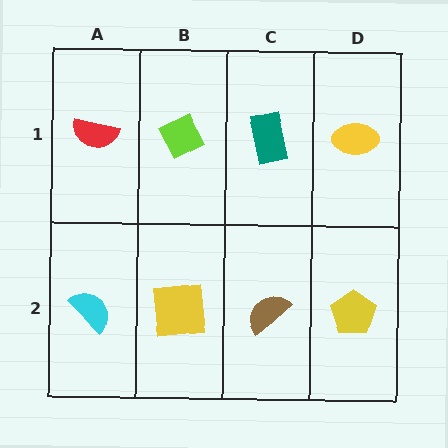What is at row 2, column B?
A yellow square.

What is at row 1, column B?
A lime diamond.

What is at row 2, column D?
A yellow pentagon.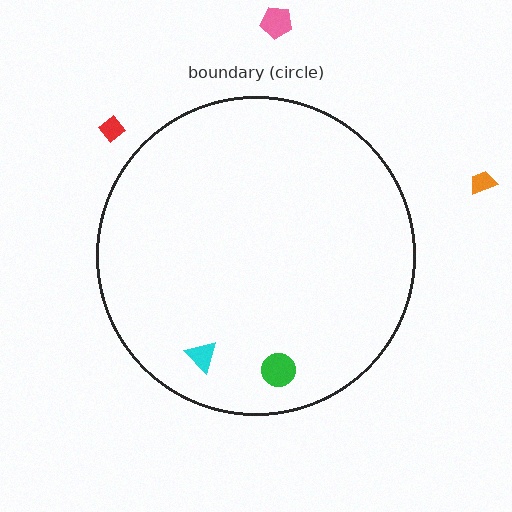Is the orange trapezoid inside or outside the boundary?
Outside.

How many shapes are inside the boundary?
2 inside, 3 outside.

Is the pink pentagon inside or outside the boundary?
Outside.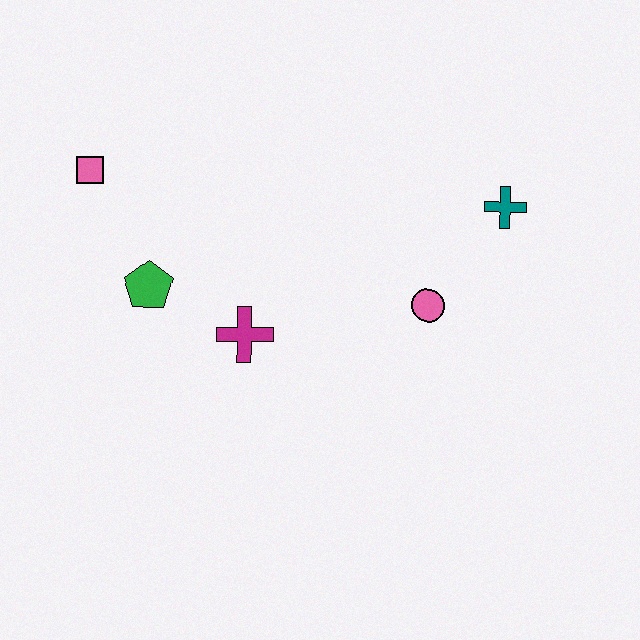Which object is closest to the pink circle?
The teal cross is closest to the pink circle.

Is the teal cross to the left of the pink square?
No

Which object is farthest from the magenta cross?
The teal cross is farthest from the magenta cross.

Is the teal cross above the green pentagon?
Yes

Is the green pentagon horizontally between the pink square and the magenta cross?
Yes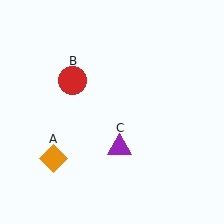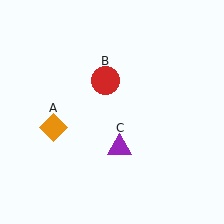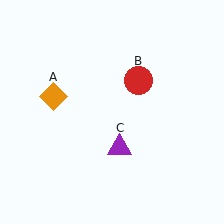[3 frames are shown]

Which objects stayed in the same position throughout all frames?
Purple triangle (object C) remained stationary.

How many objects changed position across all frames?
2 objects changed position: orange diamond (object A), red circle (object B).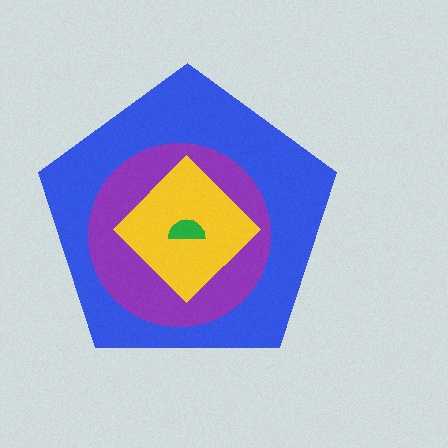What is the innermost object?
The green semicircle.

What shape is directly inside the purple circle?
The yellow diamond.